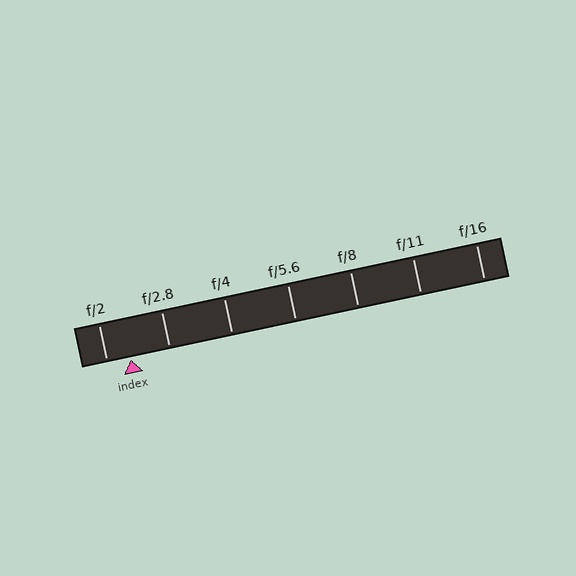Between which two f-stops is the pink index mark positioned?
The index mark is between f/2 and f/2.8.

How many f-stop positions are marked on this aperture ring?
There are 7 f-stop positions marked.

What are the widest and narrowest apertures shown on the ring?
The widest aperture shown is f/2 and the narrowest is f/16.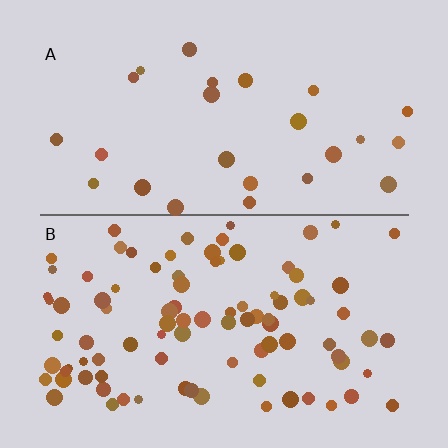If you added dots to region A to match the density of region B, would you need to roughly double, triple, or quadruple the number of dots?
Approximately quadruple.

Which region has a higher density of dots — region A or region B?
B (the bottom).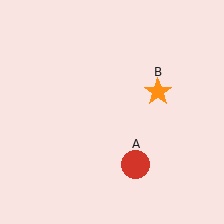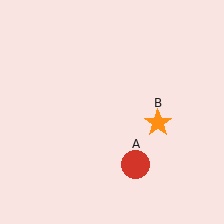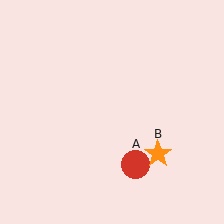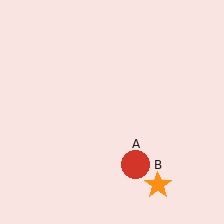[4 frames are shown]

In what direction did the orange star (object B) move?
The orange star (object B) moved down.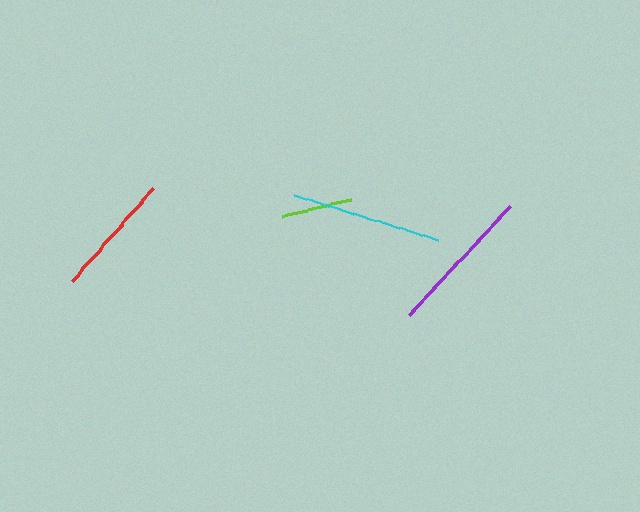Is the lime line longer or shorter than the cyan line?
The cyan line is longer than the lime line.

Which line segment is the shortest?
The lime line is the shortest at approximately 71 pixels.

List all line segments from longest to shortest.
From longest to shortest: cyan, purple, red, lime.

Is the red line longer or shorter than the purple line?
The purple line is longer than the red line.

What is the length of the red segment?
The red segment is approximately 123 pixels long.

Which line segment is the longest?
The cyan line is the longest at approximately 151 pixels.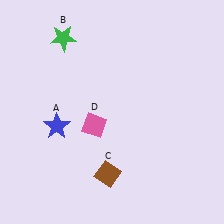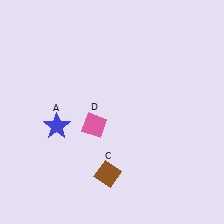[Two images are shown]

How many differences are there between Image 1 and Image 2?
There is 1 difference between the two images.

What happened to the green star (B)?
The green star (B) was removed in Image 2. It was in the top-left area of Image 1.